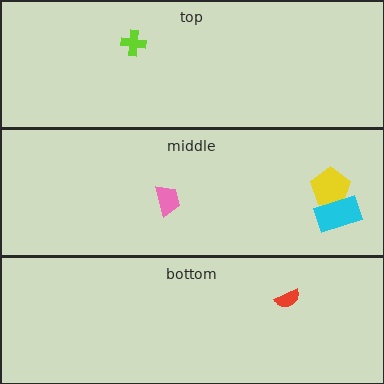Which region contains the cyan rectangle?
The middle region.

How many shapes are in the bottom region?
1.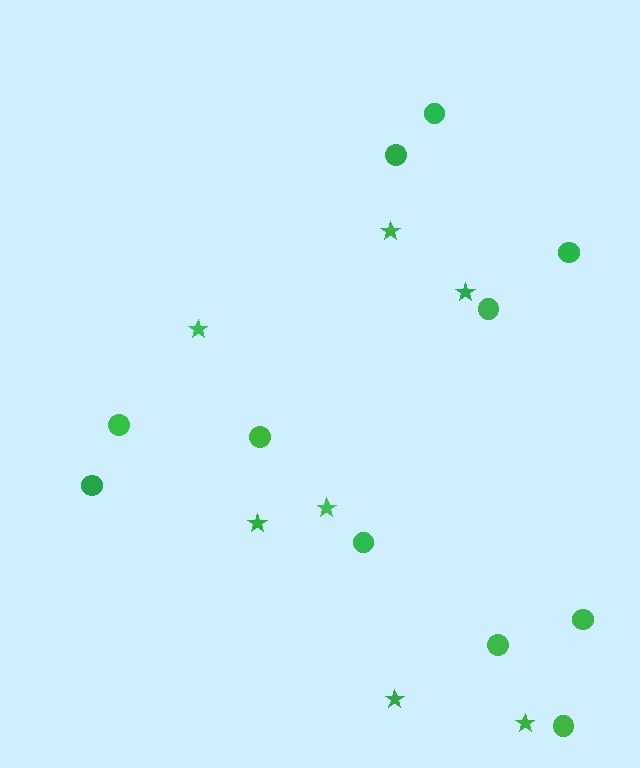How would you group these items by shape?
There are 2 groups: one group of circles (11) and one group of stars (7).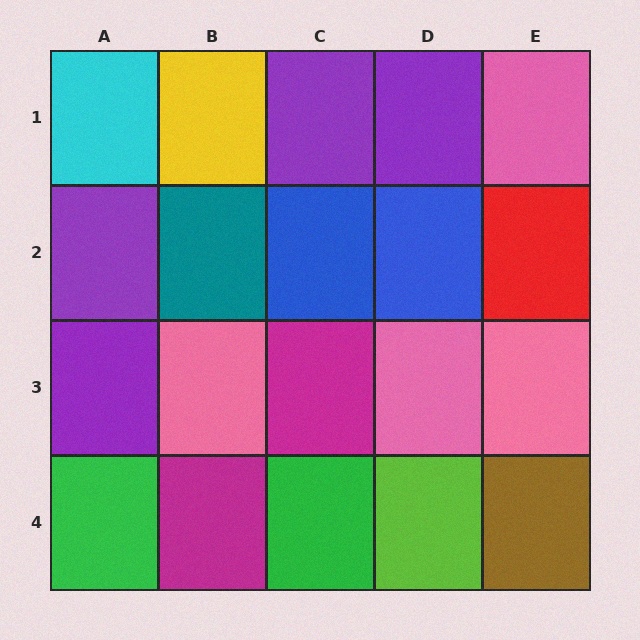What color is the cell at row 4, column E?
Brown.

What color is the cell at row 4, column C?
Green.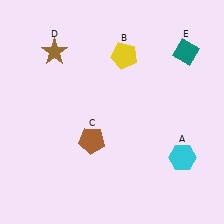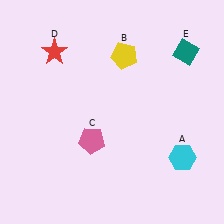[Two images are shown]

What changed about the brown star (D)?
In Image 1, D is brown. In Image 2, it changed to red.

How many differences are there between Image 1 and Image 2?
There are 2 differences between the two images.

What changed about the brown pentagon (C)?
In Image 1, C is brown. In Image 2, it changed to pink.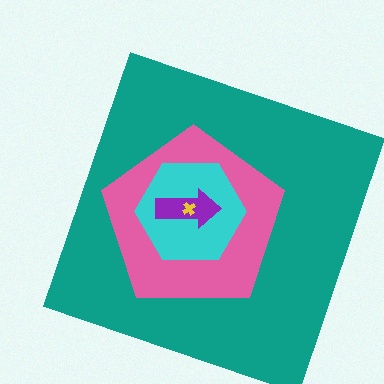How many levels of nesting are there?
5.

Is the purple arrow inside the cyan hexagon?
Yes.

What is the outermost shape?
The teal square.